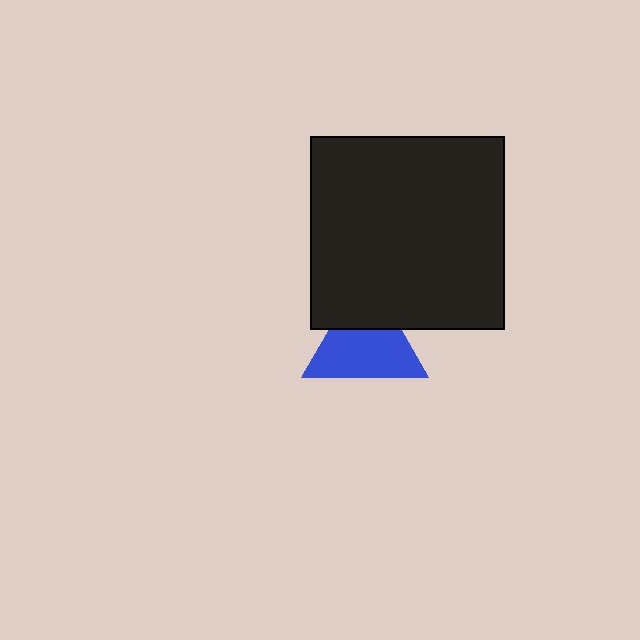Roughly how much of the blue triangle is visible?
Most of it is visible (roughly 68%).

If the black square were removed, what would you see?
You would see the complete blue triangle.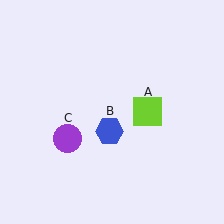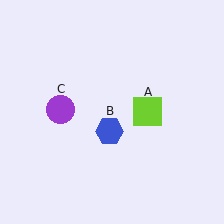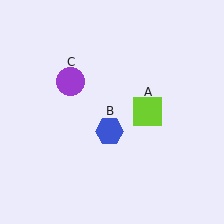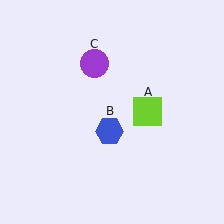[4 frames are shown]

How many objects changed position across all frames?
1 object changed position: purple circle (object C).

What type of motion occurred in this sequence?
The purple circle (object C) rotated clockwise around the center of the scene.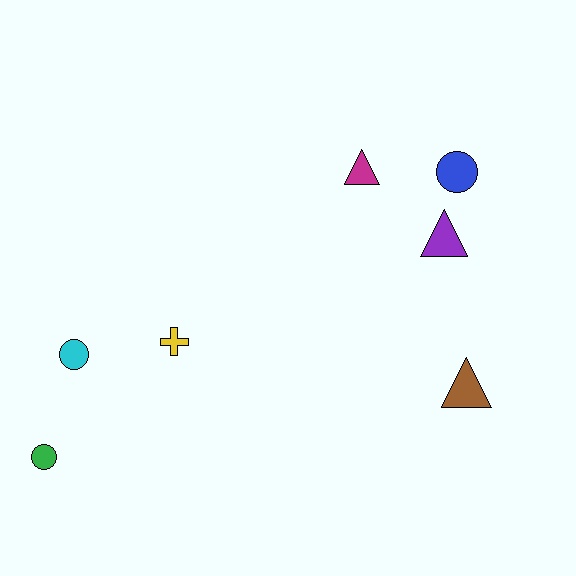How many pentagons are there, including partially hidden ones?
There are no pentagons.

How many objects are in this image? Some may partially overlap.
There are 7 objects.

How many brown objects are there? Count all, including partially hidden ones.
There is 1 brown object.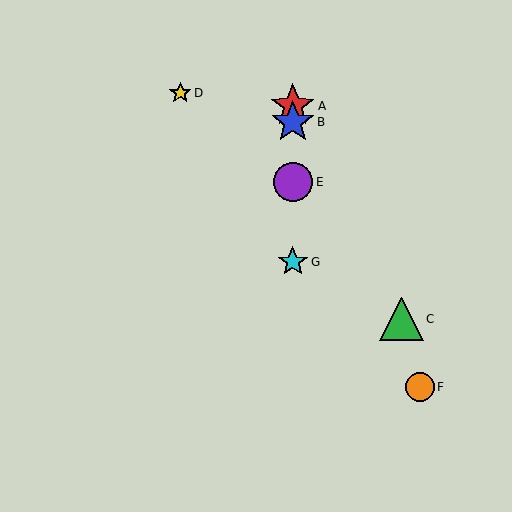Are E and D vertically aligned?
No, E is at x≈293 and D is at x≈180.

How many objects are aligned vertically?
4 objects (A, B, E, G) are aligned vertically.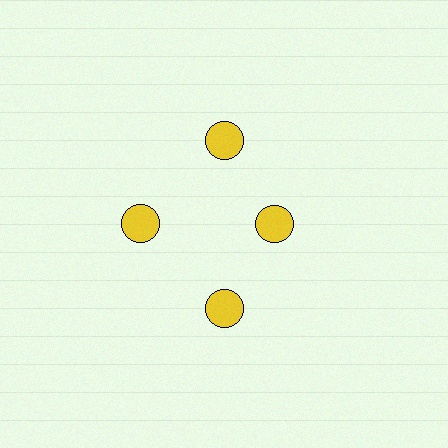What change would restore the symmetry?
The symmetry would be restored by moving it outward, back onto the ring so that all 4 circles sit at equal angles and equal distance from the center.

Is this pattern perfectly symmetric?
No. The 4 yellow circles are arranged in a ring, but one element near the 3 o'clock position is pulled inward toward the center, breaking the 4-fold rotational symmetry.